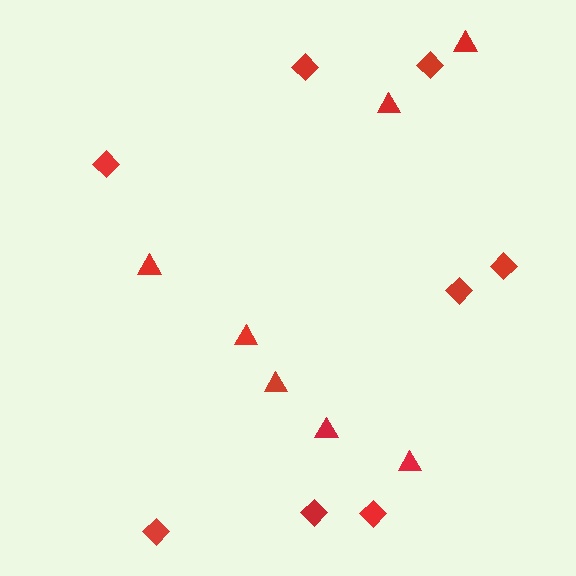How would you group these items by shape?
There are 2 groups: one group of diamonds (8) and one group of triangles (7).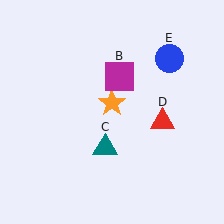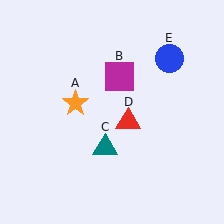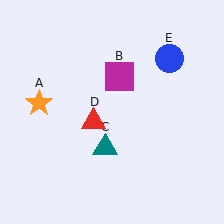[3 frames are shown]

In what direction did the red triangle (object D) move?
The red triangle (object D) moved left.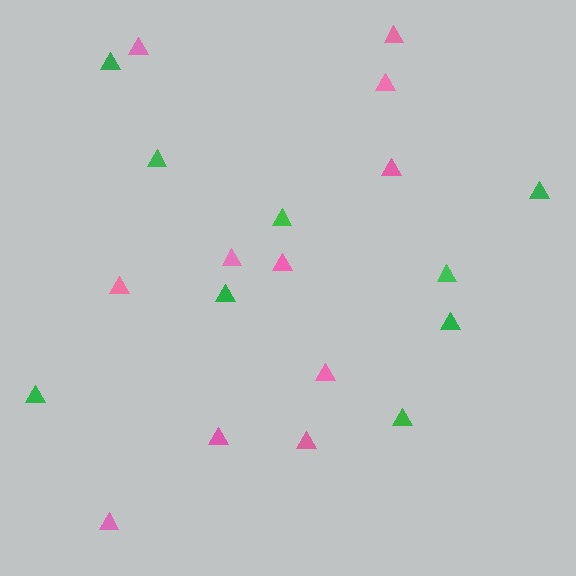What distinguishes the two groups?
There are 2 groups: one group of pink triangles (11) and one group of green triangles (9).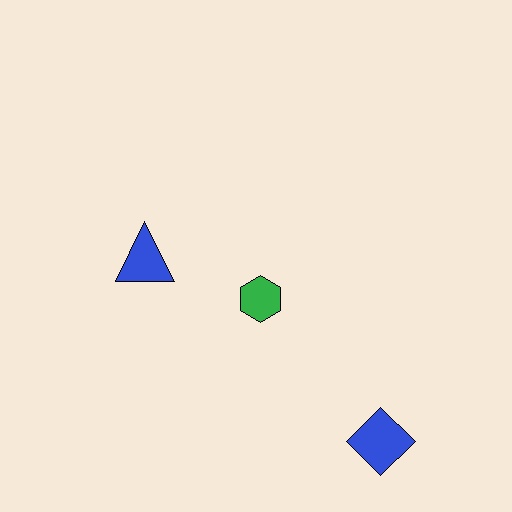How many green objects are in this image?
There is 1 green object.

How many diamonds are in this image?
There is 1 diamond.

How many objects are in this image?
There are 3 objects.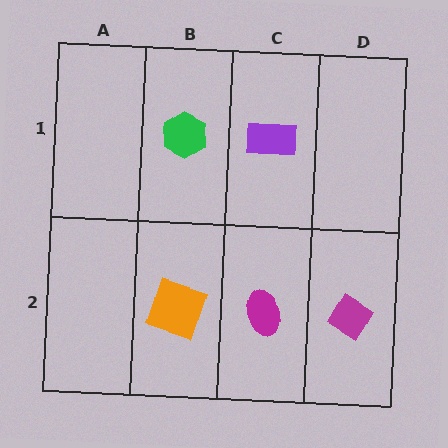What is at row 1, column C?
A purple rectangle.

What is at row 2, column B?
An orange square.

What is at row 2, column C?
A magenta ellipse.